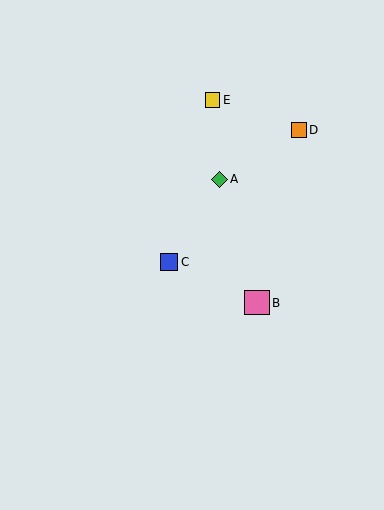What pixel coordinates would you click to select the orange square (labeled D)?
Click at (299, 130) to select the orange square D.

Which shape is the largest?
The pink square (labeled B) is the largest.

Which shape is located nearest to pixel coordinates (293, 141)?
The orange square (labeled D) at (299, 130) is nearest to that location.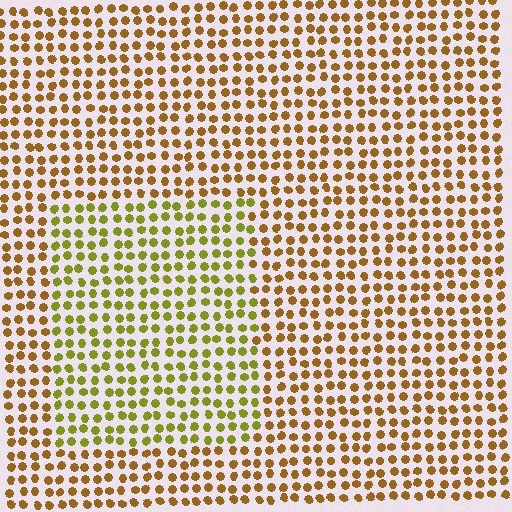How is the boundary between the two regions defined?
The boundary is defined purely by a slight shift in hue (about 35 degrees). Spacing, size, and orientation are identical on both sides.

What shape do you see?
I see a rectangle.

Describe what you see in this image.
The image is filled with small brown elements in a uniform arrangement. A rectangle-shaped region is visible where the elements are tinted to a slightly different hue, forming a subtle color boundary.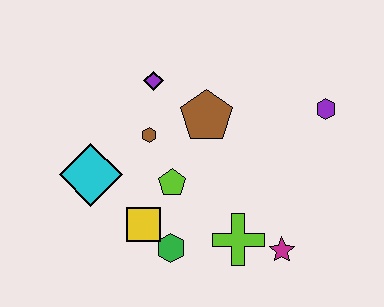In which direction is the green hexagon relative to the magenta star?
The green hexagon is to the left of the magenta star.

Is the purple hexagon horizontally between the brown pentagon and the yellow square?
No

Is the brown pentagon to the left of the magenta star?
Yes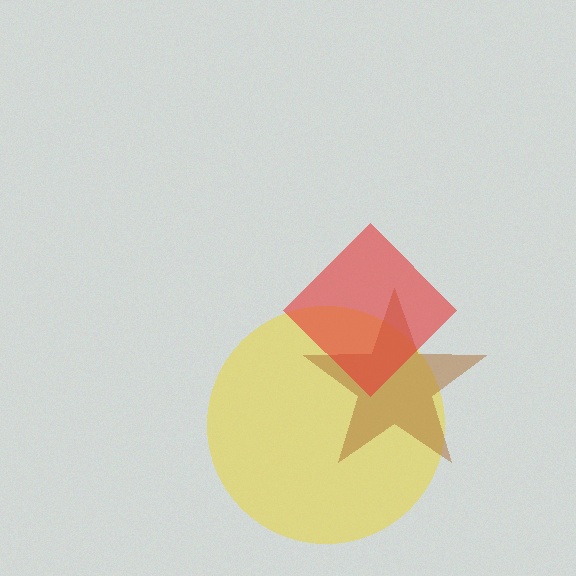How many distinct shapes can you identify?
There are 3 distinct shapes: a yellow circle, a brown star, a red diamond.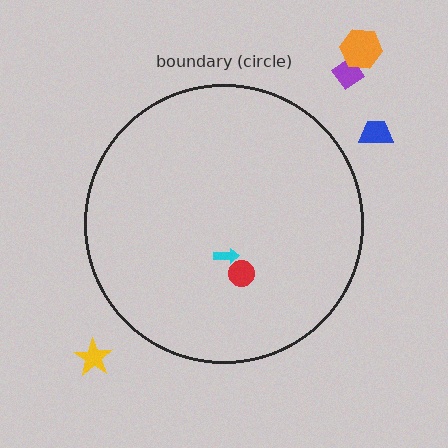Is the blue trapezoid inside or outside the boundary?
Outside.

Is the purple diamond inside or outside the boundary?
Outside.